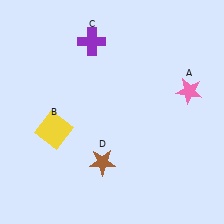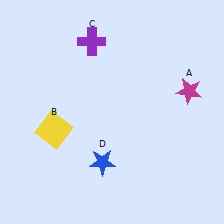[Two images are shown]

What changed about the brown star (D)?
In Image 1, D is brown. In Image 2, it changed to blue.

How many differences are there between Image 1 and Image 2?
There are 2 differences between the two images.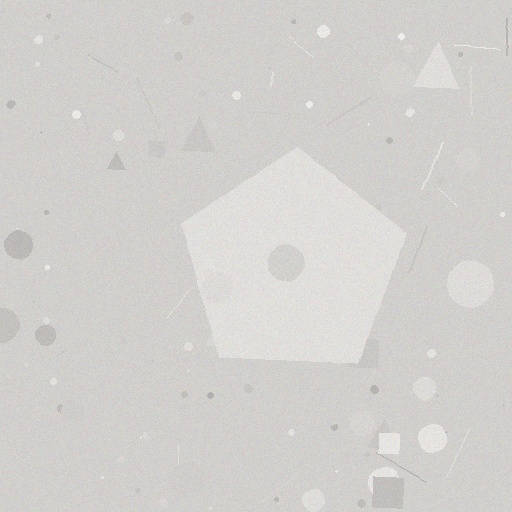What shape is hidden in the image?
A pentagon is hidden in the image.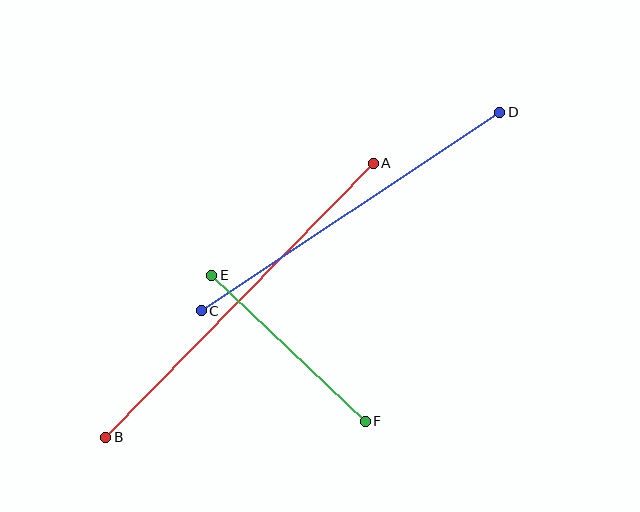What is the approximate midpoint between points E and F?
The midpoint is at approximately (288, 348) pixels.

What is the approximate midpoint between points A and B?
The midpoint is at approximately (239, 300) pixels.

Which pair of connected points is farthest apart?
Points A and B are farthest apart.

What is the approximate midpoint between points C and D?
The midpoint is at approximately (351, 212) pixels.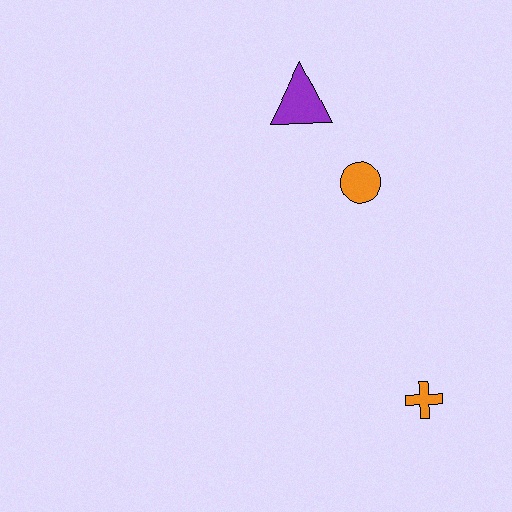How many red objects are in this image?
There are no red objects.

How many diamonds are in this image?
There are no diamonds.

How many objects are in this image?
There are 3 objects.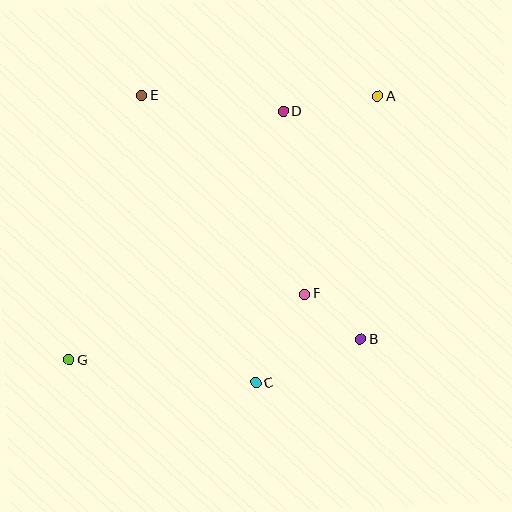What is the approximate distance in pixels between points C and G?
The distance between C and G is approximately 188 pixels.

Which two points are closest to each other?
Points B and F are closest to each other.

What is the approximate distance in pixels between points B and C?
The distance between B and C is approximately 114 pixels.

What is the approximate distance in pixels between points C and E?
The distance between C and E is approximately 309 pixels.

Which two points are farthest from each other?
Points A and G are farthest from each other.